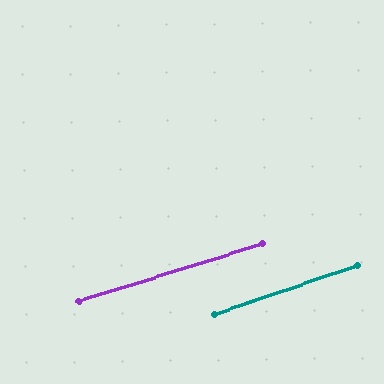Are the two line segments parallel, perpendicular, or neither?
Parallel — their directions differ by only 1.5°.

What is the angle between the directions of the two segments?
Approximately 1 degree.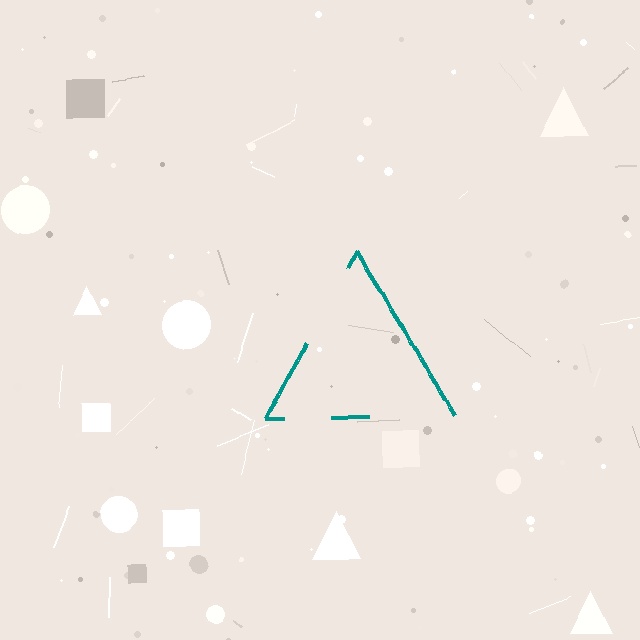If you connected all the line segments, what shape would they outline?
They would outline a triangle.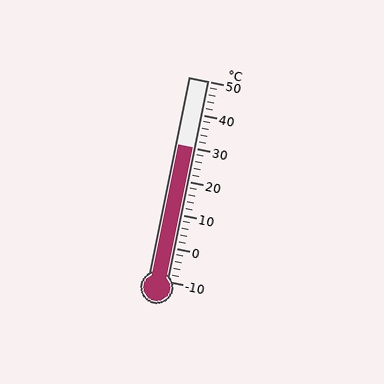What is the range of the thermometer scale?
The thermometer scale ranges from -10°C to 50°C.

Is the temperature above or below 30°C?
The temperature is at 30°C.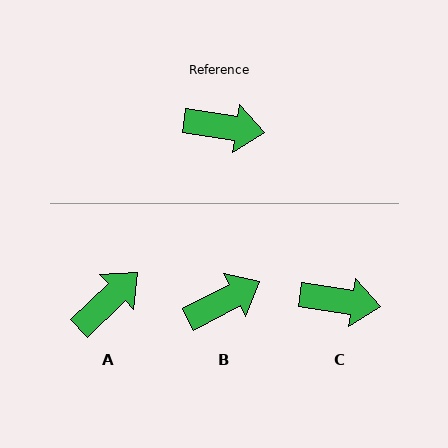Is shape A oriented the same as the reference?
No, it is off by about 52 degrees.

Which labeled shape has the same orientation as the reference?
C.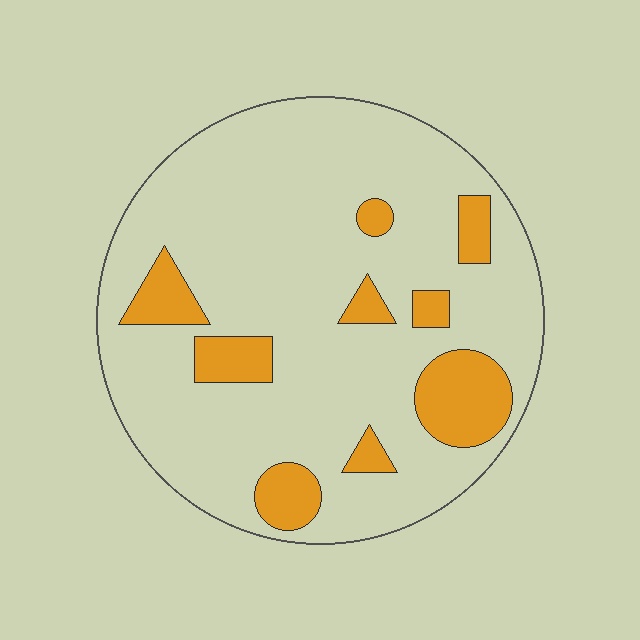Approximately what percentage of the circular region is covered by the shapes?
Approximately 15%.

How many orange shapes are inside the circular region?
9.